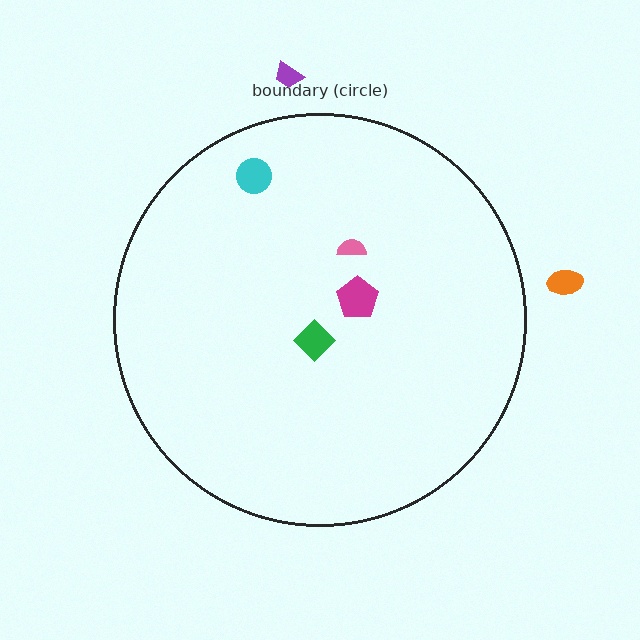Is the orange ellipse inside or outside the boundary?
Outside.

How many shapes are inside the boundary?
4 inside, 2 outside.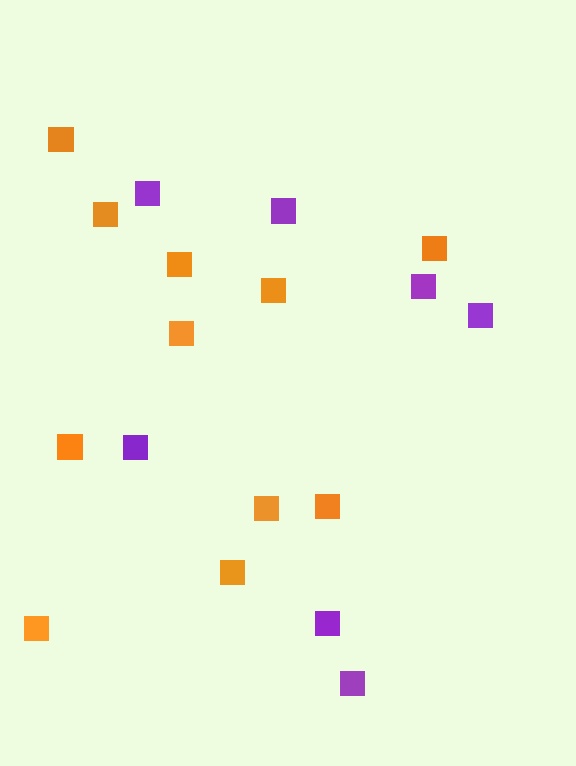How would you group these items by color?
There are 2 groups: one group of orange squares (11) and one group of purple squares (7).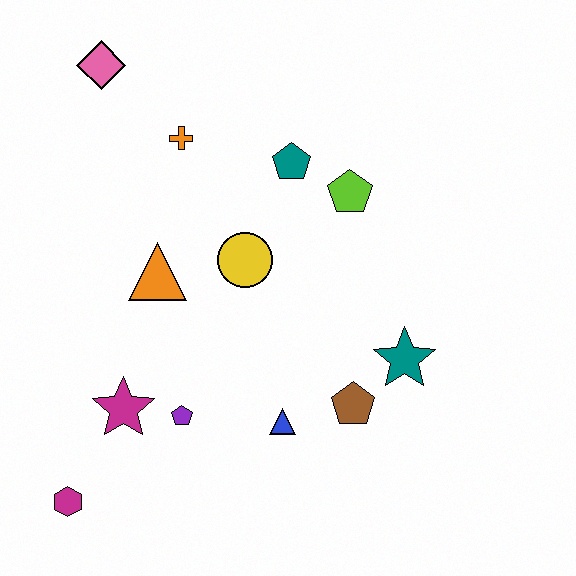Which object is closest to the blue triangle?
The brown pentagon is closest to the blue triangle.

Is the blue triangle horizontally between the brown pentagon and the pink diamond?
Yes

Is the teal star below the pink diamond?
Yes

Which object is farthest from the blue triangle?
The pink diamond is farthest from the blue triangle.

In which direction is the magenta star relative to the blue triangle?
The magenta star is to the left of the blue triangle.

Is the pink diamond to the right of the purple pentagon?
No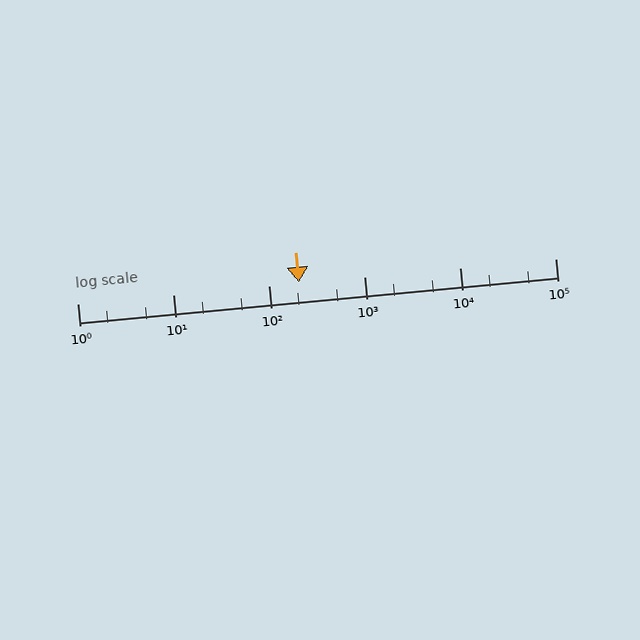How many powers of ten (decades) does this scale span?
The scale spans 5 decades, from 1 to 100000.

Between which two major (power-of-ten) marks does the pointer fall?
The pointer is between 100 and 1000.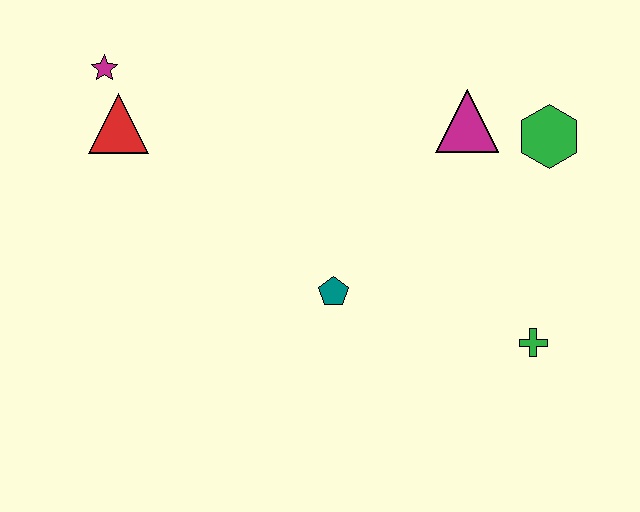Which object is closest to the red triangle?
The magenta star is closest to the red triangle.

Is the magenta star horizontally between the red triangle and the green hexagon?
No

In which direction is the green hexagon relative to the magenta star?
The green hexagon is to the right of the magenta star.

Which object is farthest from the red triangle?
The green cross is farthest from the red triangle.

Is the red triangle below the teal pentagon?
No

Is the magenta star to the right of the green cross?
No